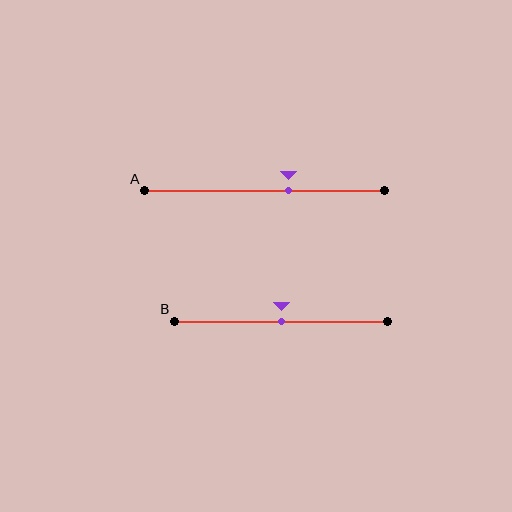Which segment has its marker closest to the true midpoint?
Segment B has its marker closest to the true midpoint.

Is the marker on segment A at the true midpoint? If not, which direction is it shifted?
No, the marker on segment A is shifted to the right by about 10% of the segment length.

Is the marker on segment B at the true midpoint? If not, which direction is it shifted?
Yes, the marker on segment B is at the true midpoint.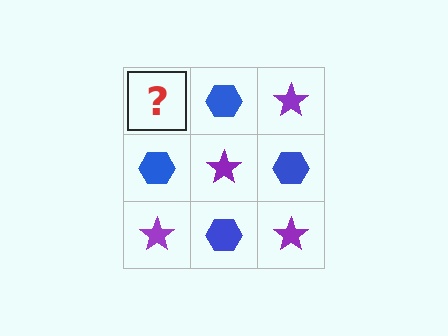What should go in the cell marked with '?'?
The missing cell should contain a purple star.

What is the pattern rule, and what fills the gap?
The rule is that it alternates purple star and blue hexagon in a checkerboard pattern. The gap should be filled with a purple star.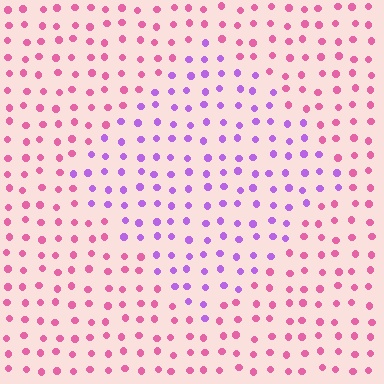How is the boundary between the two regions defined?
The boundary is defined purely by a slight shift in hue (about 50 degrees). Spacing, size, and orientation are identical on both sides.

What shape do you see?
I see a diamond.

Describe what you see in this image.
The image is filled with small pink elements in a uniform arrangement. A diamond-shaped region is visible where the elements are tinted to a slightly different hue, forming a subtle color boundary.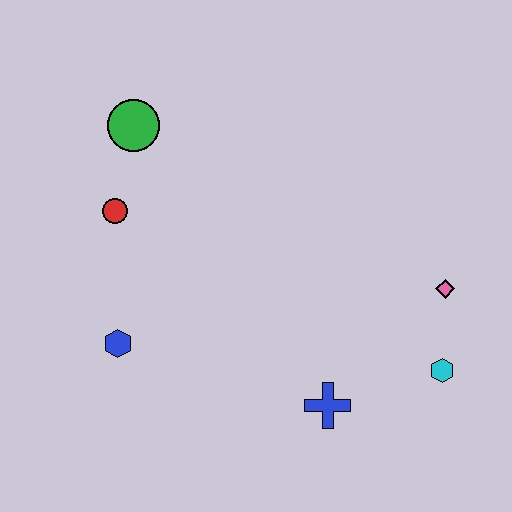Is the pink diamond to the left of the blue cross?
No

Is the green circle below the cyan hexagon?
No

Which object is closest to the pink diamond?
The cyan hexagon is closest to the pink diamond.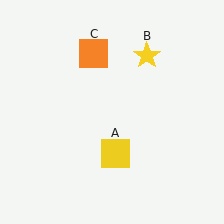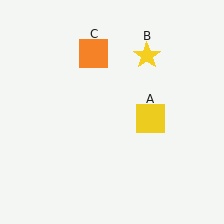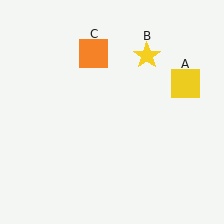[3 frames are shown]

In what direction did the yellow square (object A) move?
The yellow square (object A) moved up and to the right.